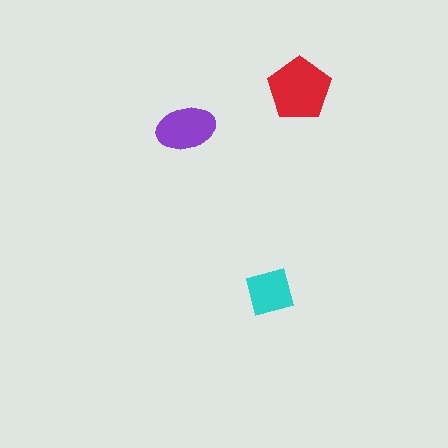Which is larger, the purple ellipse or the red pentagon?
The red pentagon.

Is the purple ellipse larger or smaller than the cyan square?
Larger.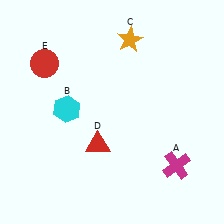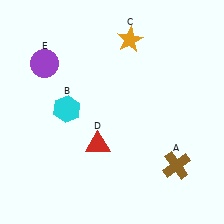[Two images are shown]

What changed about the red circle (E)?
In Image 1, E is red. In Image 2, it changed to purple.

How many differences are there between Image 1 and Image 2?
There are 2 differences between the two images.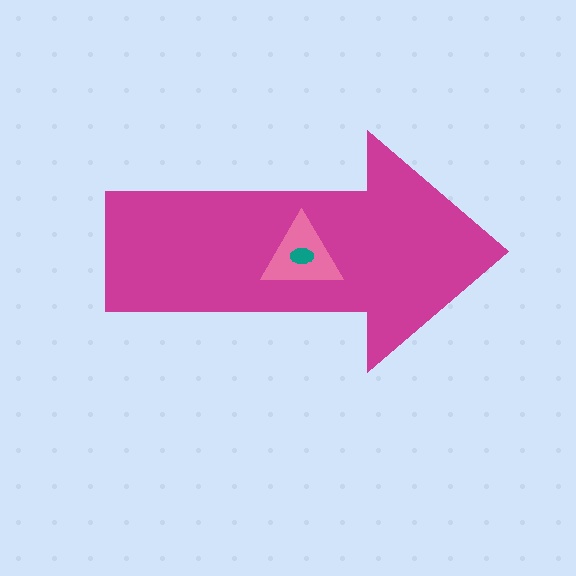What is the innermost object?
The teal ellipse.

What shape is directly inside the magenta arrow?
The pink triangle.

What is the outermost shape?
The magenta arrow.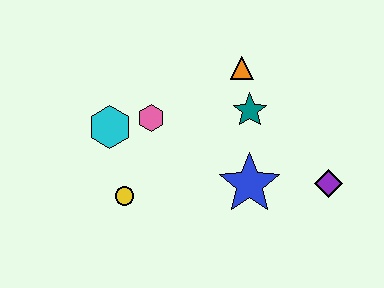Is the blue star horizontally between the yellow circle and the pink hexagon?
No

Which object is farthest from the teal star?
The yellow circle is farthest from the teal star.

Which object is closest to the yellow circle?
The cyan hexagon is closest to the yellow circle.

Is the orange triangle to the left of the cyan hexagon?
No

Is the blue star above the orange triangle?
No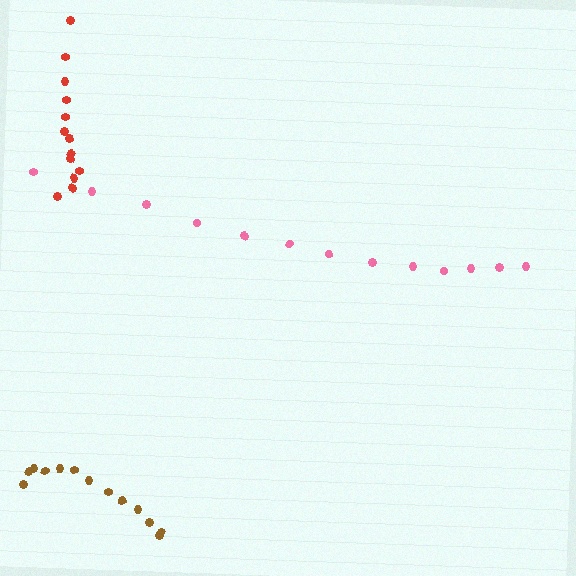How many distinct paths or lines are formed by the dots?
There are 3 distinct paths.